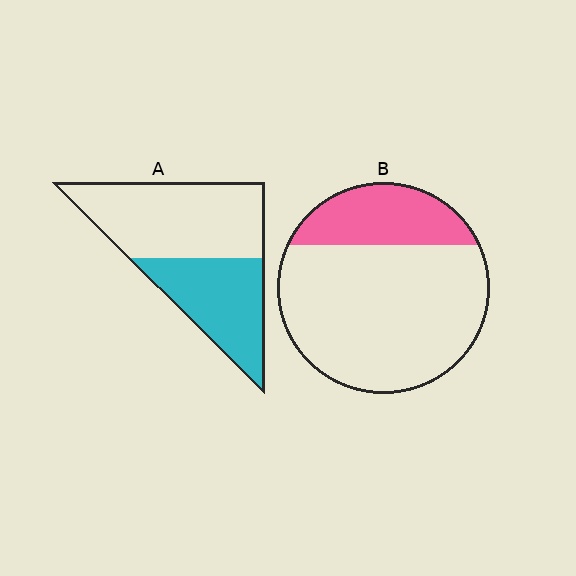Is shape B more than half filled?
No.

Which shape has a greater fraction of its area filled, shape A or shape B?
Shape A.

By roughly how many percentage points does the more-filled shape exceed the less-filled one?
By roughly 15 percentage points (A over B).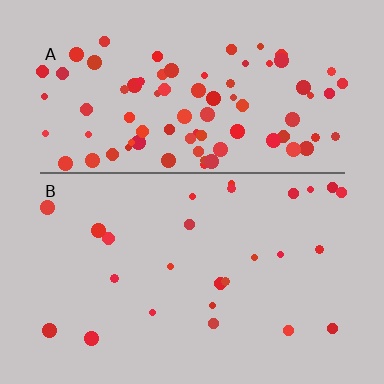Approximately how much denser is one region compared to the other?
Approximately 3.3× — region A over region B.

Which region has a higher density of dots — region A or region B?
A (the top).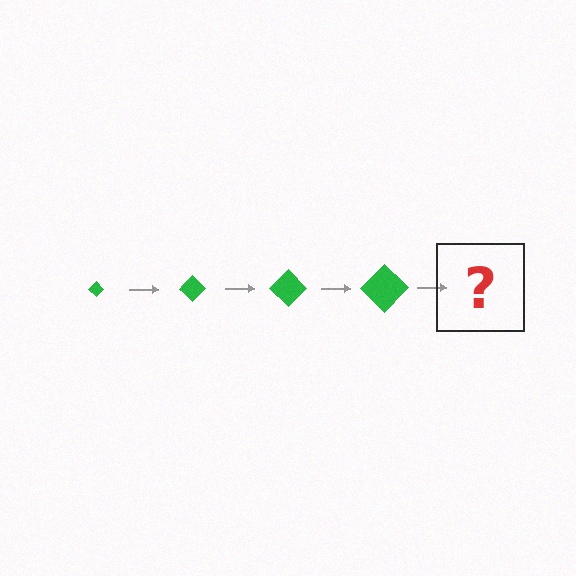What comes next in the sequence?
The next element should be a green diamond, larger than the previous one.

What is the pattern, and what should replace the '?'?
The pattern is that the diamond gets progressively larger each step. The '?' should be a green diamond, larger than the previous one.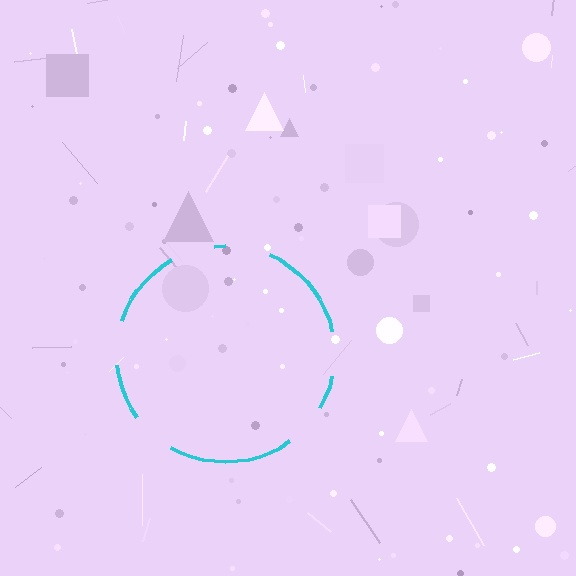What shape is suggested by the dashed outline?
The dashed outline suggests a circle.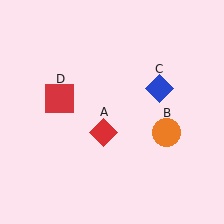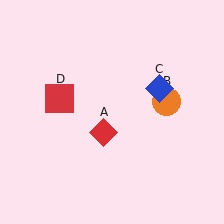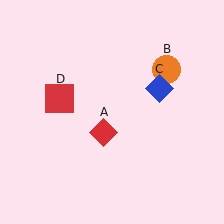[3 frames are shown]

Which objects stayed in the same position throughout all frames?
Red diamond (object A) and blue diamond (object C) and red square (object D) remained stationary.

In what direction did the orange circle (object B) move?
The orange circle (object B) moved up.